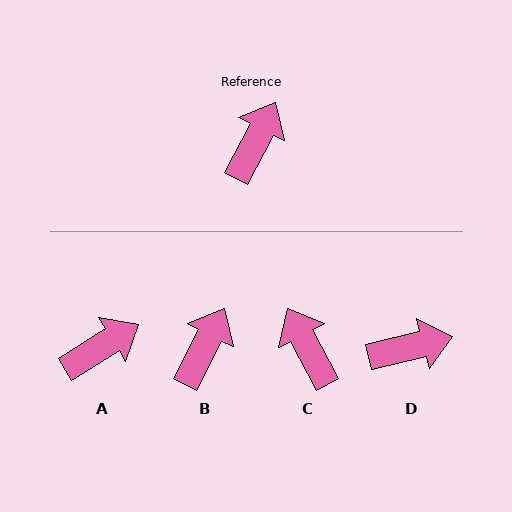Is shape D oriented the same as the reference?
No, it is off by about 49 degrees.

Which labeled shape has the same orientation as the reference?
B.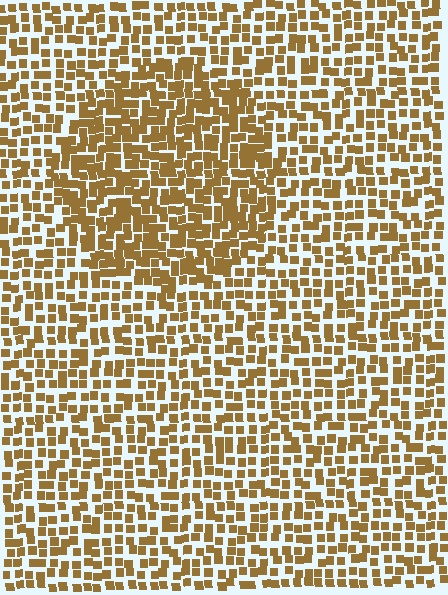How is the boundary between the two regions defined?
The boundary is defined by a change in element density (approximately 1.6x ratio). All elements are the same color, size, and shape.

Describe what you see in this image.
The image contains small brown elements arranged at two different densities. A circle-shaped region is visible where the elements are more densely packed than the surrounding area.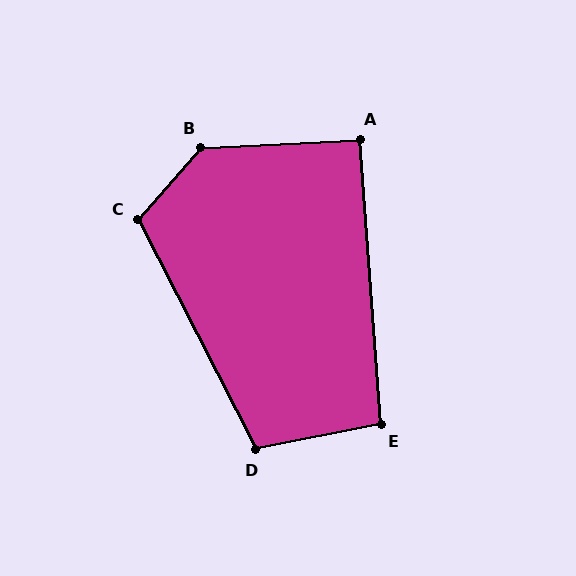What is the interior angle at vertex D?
Approximately 106 degrees (obtuse).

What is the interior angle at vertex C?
Approximately 112 degrees (obtuse).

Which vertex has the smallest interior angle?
A, at approximately 91 degrees.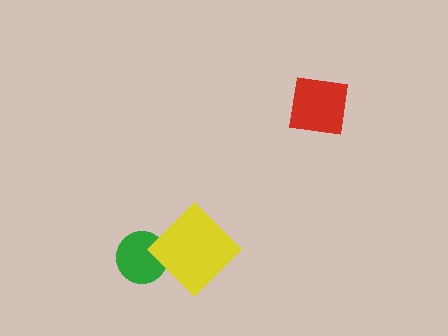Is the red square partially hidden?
No, no other shape covers it.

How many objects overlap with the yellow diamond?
1 object overlaps with the yellow diamond.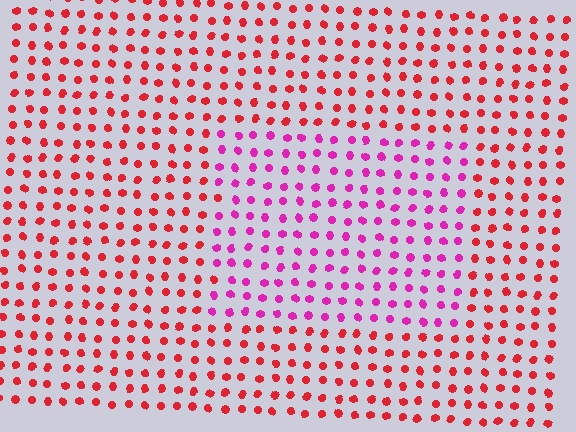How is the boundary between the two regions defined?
The boundary is defined purely by a slight shift in hue (about 42 degrees). Spacing, size, and orientation are identical on both sides.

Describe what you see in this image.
The image is filled with small red elements in a uniform arrangement. A rectangle-shaped region is visible where the elements are tinted to a slightly different hue, forming a subtle color boundary.